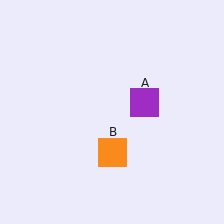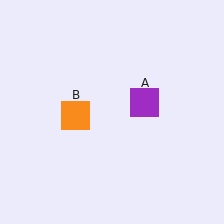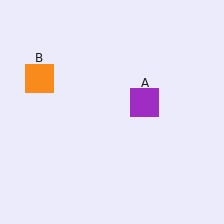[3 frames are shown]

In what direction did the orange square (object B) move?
The orange square (object B) moved up and to the left.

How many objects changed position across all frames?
1 object changed position: orange square (object B).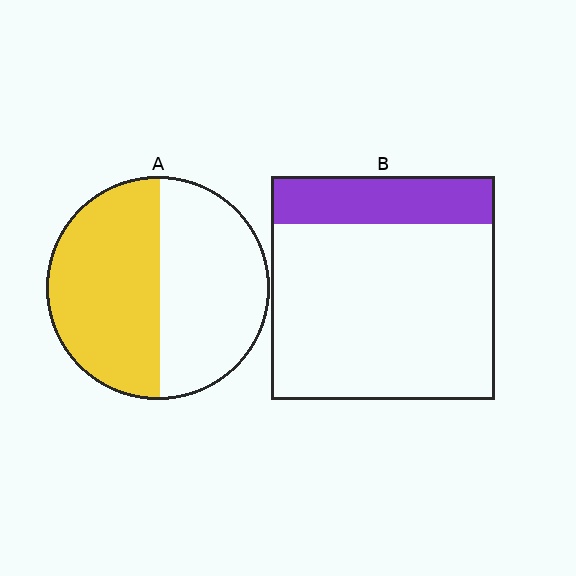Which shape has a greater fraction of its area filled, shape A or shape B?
Shape A.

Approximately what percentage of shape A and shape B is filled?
A is approximately 50% and B is approximately 20%.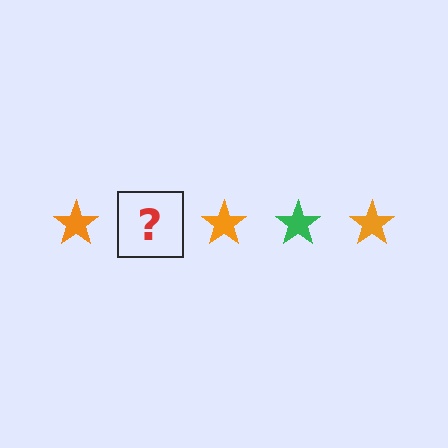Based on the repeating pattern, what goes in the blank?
The blank should be a green star.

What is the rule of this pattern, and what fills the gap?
The rule is that the pattern cycles through orange, green stars. The gap should be filled with a green star.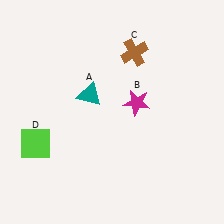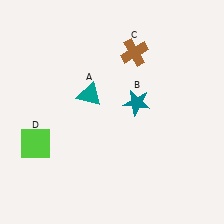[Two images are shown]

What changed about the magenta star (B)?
In Image 1, B is magenta. In Image 2, it changed to teal.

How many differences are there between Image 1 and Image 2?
There is 1 difference between the two images.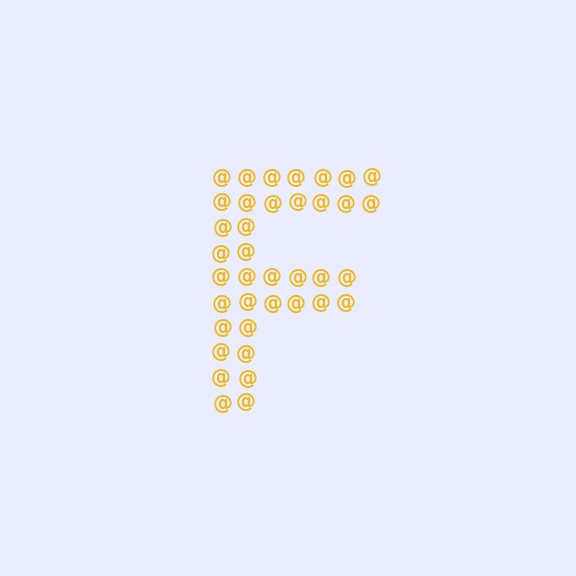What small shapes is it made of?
It is made of small at signs.